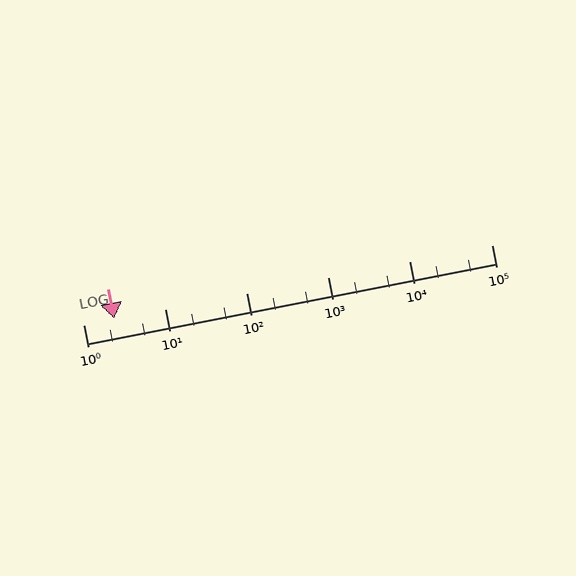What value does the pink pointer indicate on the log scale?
The pointer indicates approximately 2.4.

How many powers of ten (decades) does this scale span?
The scale spans 5 decades, from 1 to 100000.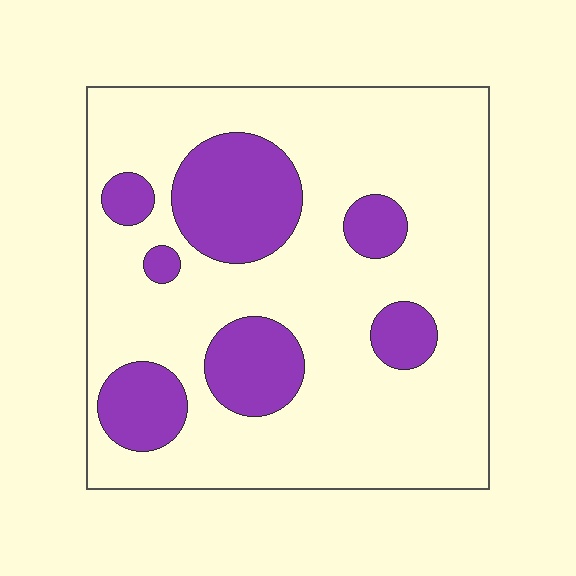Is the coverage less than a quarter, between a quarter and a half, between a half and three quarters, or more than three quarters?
Less than a quarter.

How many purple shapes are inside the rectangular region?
7.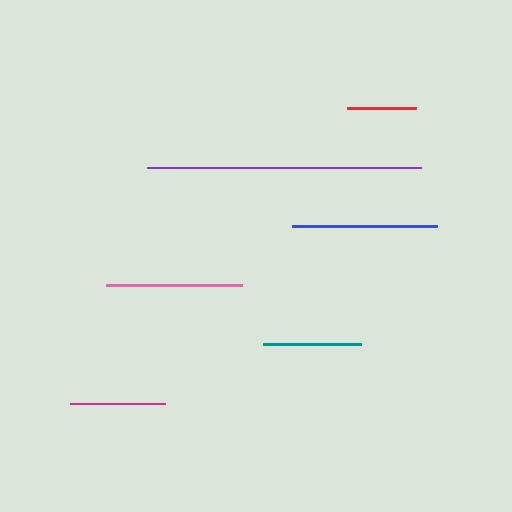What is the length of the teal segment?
The teal segment is approximately 98 pixels long.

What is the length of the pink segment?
The pink segment is approximately 136 pixels long.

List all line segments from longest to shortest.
From longest to shortest: purple, blue, pink, teal, magenta, red.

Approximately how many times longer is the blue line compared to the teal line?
The blue line is approximately 1.5 times the length of the teal line.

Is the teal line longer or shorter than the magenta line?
The teal line is longer than the magenta line.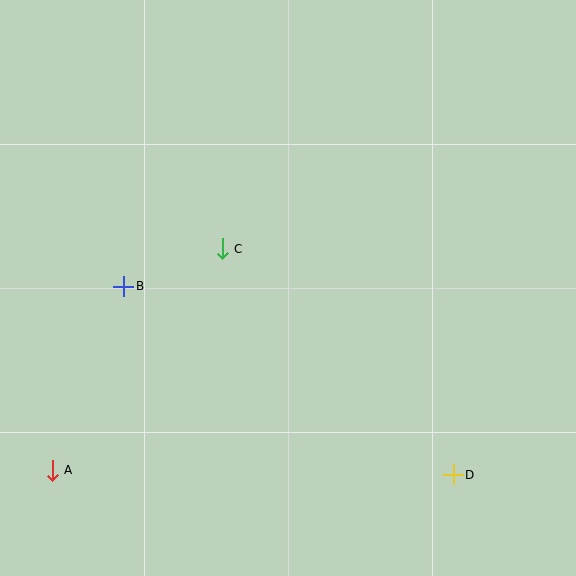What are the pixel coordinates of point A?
Point A is at (52, 470).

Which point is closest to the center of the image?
Point C at (222, 249) is closest to the center.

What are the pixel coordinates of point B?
Point B is at (124, 286).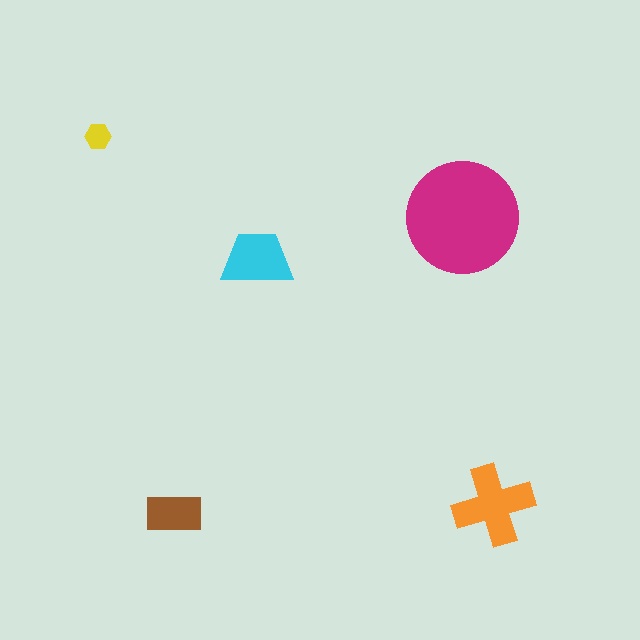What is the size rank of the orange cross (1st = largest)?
2nd.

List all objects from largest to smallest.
The magenta circle, the orange cross, the cyan trapezoid, the brown rectangle, the yellow hexagon.